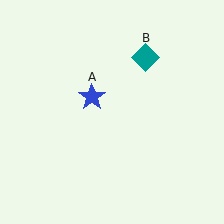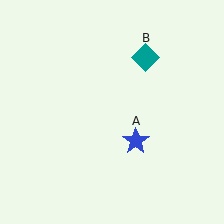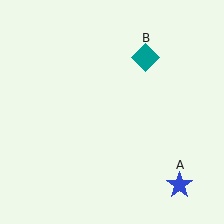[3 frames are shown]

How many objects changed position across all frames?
1 object changed position: blue star (object A).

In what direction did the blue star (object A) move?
The blue star (object A) moved down and to the right.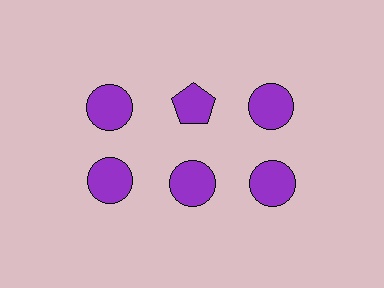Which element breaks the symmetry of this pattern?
The purple pentagon in the top row, second from left column breaks the symmetry. All other shapes are purple circles.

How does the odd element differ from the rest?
It has a different shape: pentagon instead of circle.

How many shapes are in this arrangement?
There are 6 shapes arranged in a grid pattern.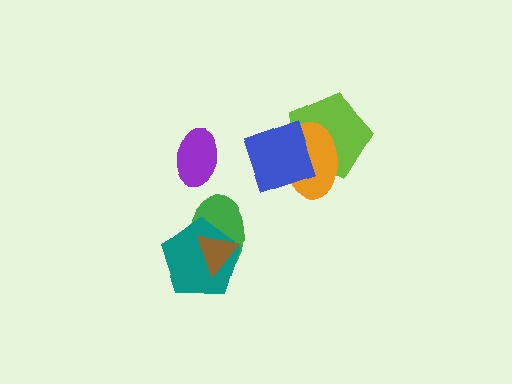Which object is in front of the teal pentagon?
The brown triangle is in front of the teal pentagon.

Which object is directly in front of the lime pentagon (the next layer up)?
The orange ellipse is directly in front of the lime pentagon.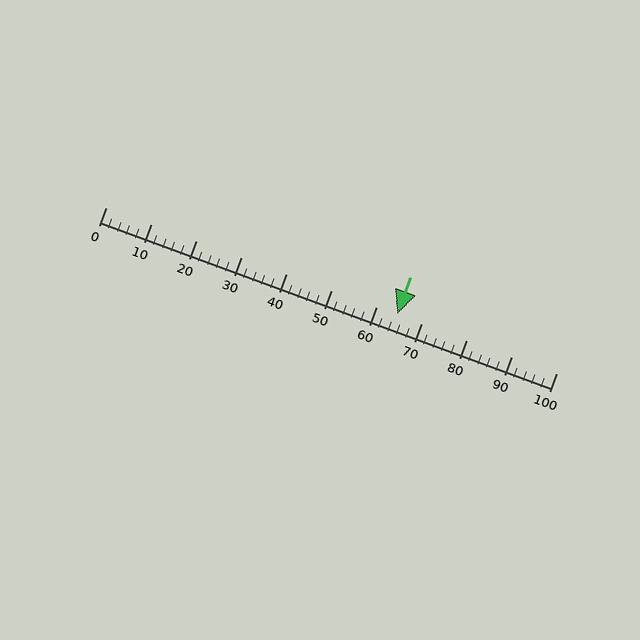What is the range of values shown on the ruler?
The ruler shows values from 0 to 100.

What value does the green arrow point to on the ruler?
The green arrow points to approximately 65.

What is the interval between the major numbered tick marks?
The major tick marks are spaced 10 units apart.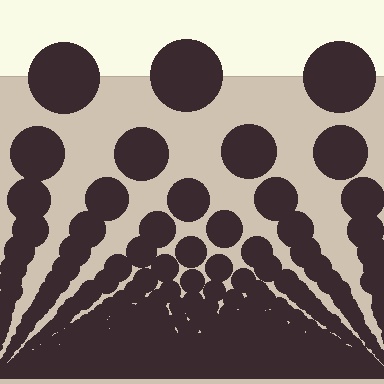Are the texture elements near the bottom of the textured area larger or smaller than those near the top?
Smaller. The gradient is inverted — elements near the bottom are smaller and denser.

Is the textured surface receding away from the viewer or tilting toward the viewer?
The surface appears to tilt toward the viewer. Texture elements get larger and sparser toward the top.